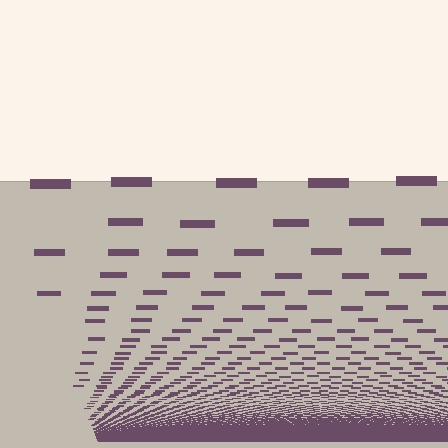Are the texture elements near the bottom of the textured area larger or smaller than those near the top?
Smaller. The gradient is inverted — elements near the bottom are smaller and denser.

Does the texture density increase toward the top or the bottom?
Density increases toward the bottom.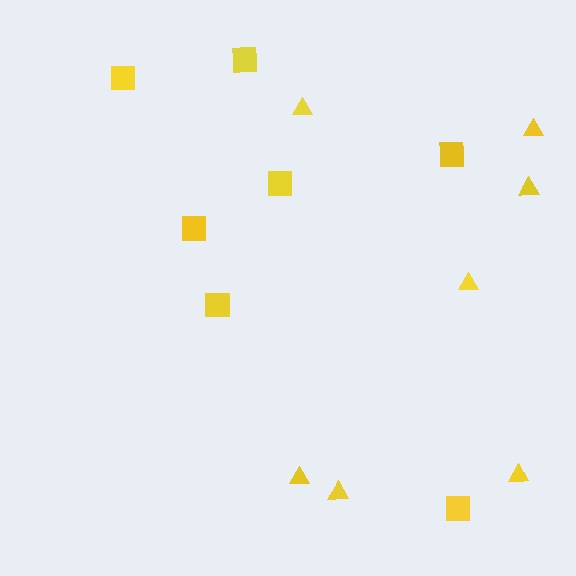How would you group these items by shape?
There are 2 groups: one group of squares (7) and one group of triangles (7).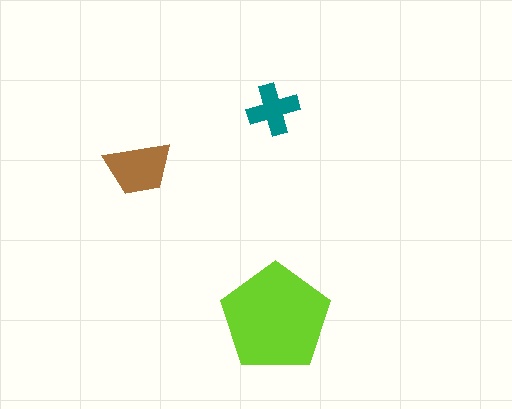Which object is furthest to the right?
The lime pentagon is rightmost.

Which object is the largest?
The lime pentagon.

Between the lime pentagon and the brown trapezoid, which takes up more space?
The lime pentagon.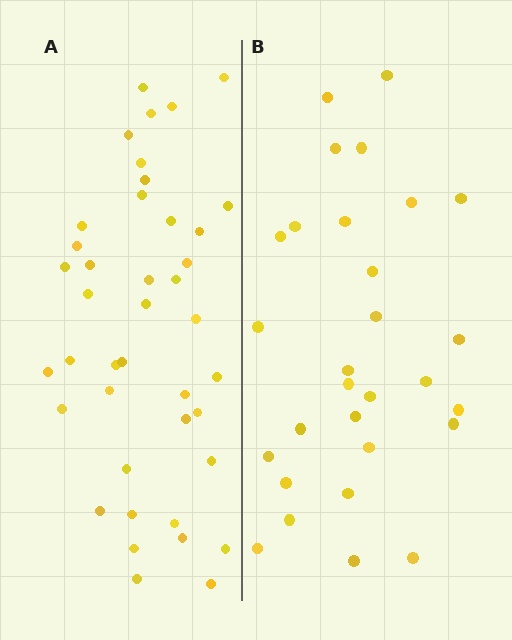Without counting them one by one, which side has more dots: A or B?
Region A (the left region) has more dots.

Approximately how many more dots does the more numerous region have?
Region A has roughly 12 or so more dots than region B.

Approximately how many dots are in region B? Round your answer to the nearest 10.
About 30 dots. (The exact count is 29, which rounds to 30.)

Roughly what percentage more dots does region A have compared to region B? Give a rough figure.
About 40% more.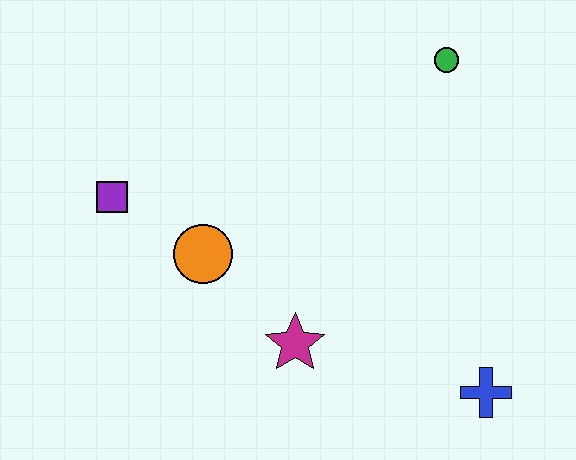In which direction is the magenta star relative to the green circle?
The magenta star is below the green circle.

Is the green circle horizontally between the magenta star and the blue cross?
Yes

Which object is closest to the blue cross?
The magenta star is closest to the blue cross.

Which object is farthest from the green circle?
The purple square is farthest from the green circle.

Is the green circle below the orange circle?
No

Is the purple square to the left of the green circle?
Yes